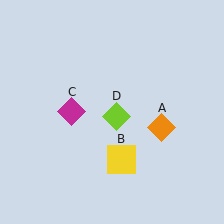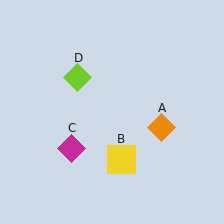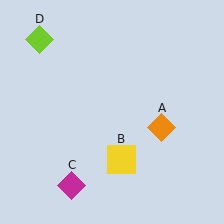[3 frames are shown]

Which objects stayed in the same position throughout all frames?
Orange diamond (object A) and yellow square (object B) remained stationary.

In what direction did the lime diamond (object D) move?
The lime diamond (object D) moved up and to the left.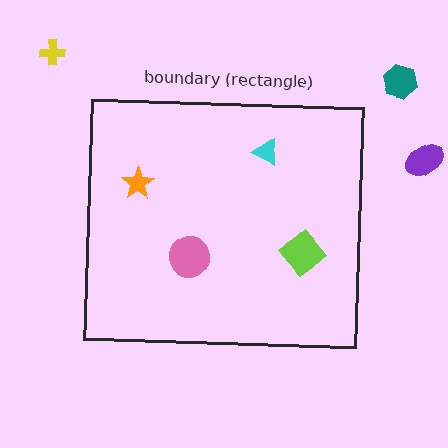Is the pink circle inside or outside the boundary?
Inside.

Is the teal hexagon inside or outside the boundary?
Outside.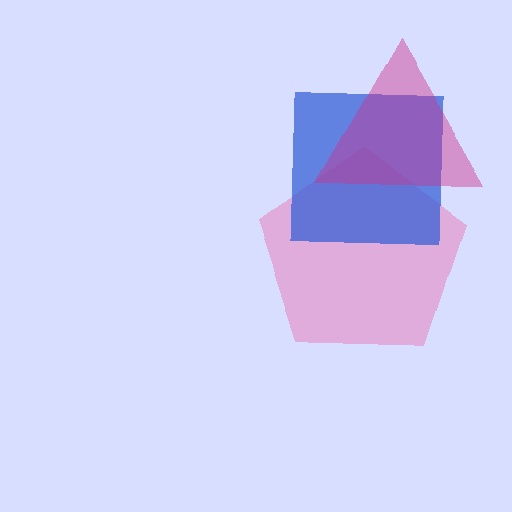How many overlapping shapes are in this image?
There are 3 overlapping shapes in the image.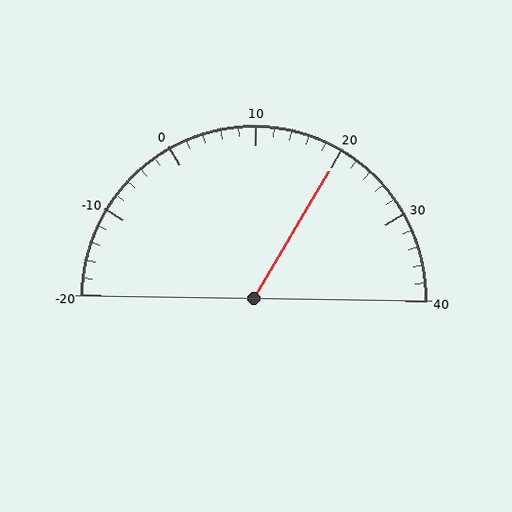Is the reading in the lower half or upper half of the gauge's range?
The reading is in the upper half of the range (-20 to 40).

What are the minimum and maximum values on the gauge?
The gauge ranges from -20 to 40.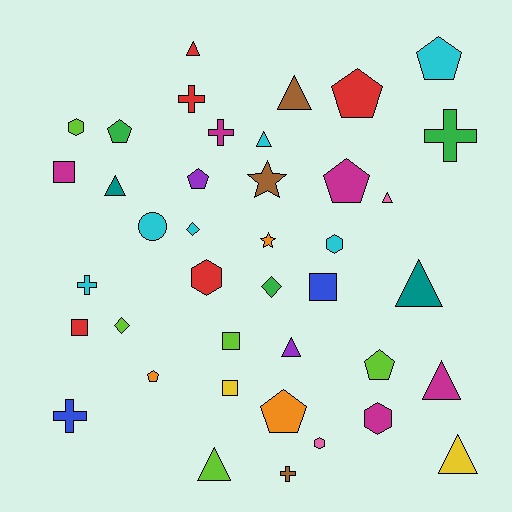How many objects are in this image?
There are 40 objects.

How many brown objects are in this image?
There are 3 brown objects.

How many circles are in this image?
There is 1 circle.